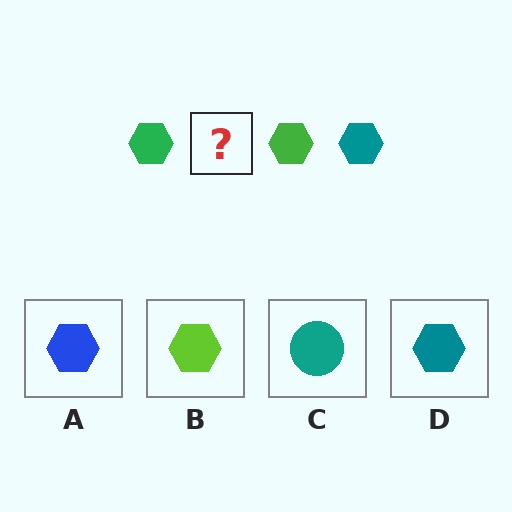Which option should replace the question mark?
Option D.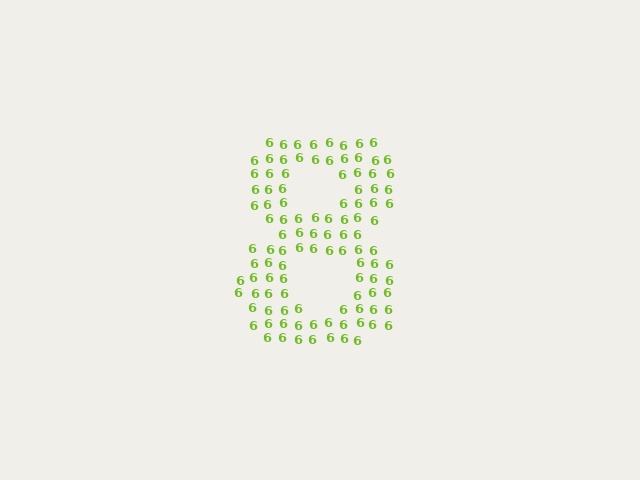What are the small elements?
The small elements are digit 6's.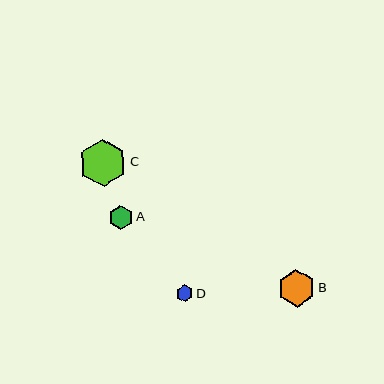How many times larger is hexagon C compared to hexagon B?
Hexagon C is approximately 1.3 times the size of hexagon B.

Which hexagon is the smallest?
Hexagon D is the smallest with a size of approximately 17 pixels.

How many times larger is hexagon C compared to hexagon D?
Hexagon C is approximately 2.9 times the size of hexagon D.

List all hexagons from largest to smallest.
From largest to smallest: C, B, A, D.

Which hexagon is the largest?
Hexagon C is the largest with a size of approximately 48 pixels.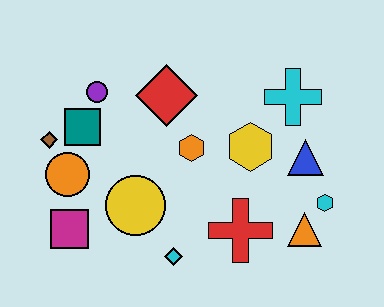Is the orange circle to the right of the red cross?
No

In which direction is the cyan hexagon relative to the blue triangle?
The cyan hexagon is below the blue triangle.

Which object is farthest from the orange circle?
The cyan hexagon is farthest from the orange circle.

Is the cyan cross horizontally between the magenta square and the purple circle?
No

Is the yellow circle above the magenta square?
Yes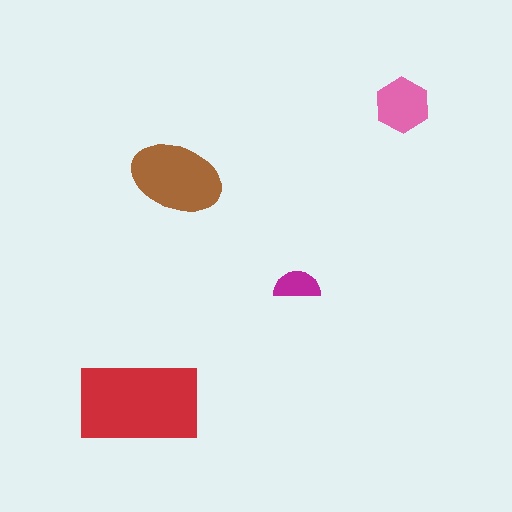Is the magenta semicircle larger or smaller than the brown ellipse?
Smaller.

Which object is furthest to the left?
The red rectangle is leftmost.